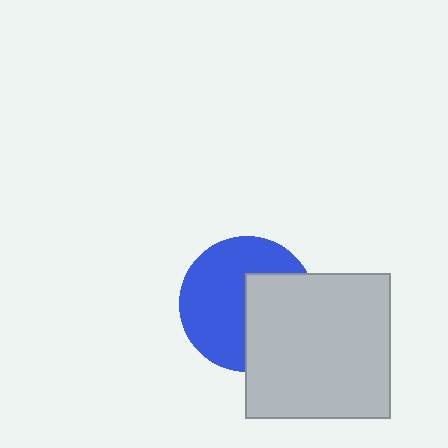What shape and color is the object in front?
The object in front is a light gray square.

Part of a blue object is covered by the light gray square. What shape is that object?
It is a circle.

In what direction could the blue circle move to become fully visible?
The blue circle could move left. That would shift it out from behind the light gray square entirely.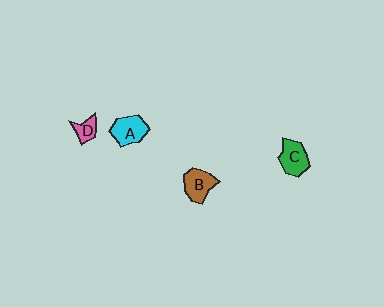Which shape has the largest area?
Shape A (cyan).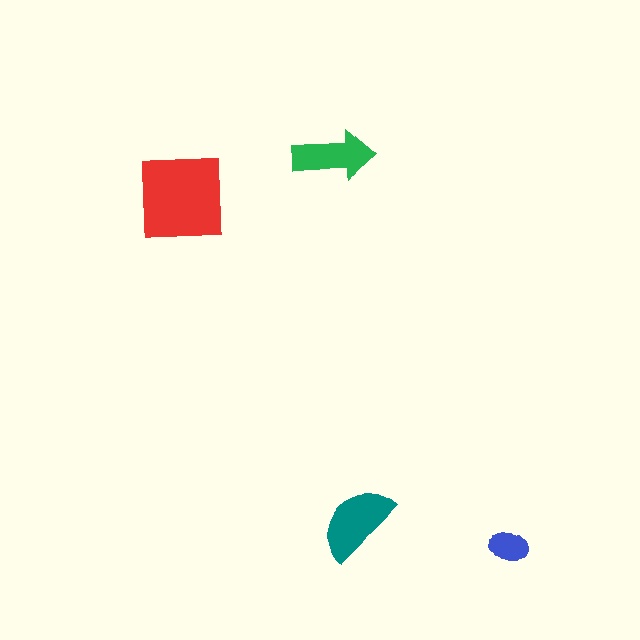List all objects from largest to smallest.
The red square, the teal semicircle, the green arrow, the blue ellipse.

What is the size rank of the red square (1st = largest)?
1st.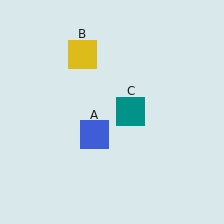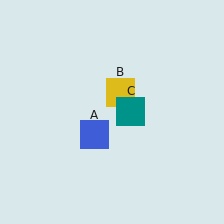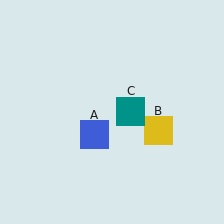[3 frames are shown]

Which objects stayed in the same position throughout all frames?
Blue square (object A) and teal square (object C) remained stationary.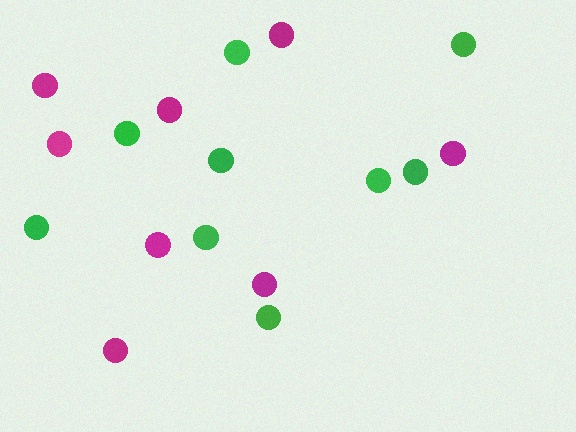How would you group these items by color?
There are 2 groups: one group of magenta circles (8) and one group of green circles (9).